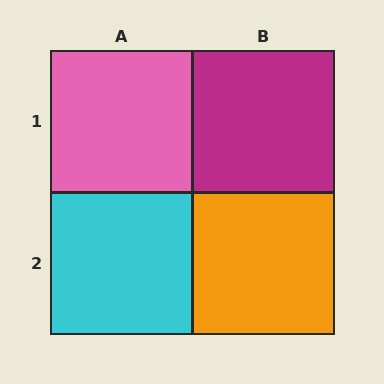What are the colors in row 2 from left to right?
Cyan, orange.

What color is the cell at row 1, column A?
Pink.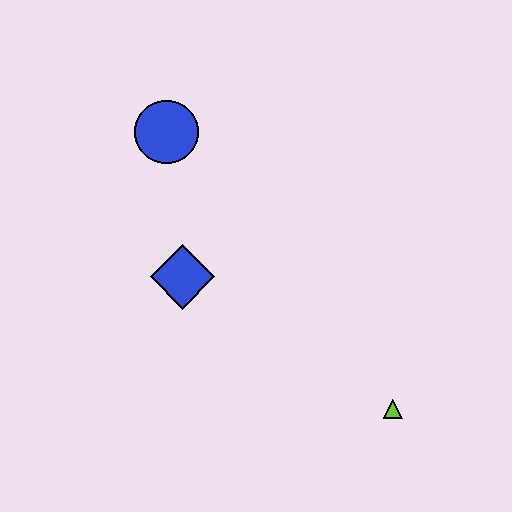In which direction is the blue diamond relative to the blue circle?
The blue diamond is below the blue circle.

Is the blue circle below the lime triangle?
No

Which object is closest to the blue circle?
The blue diamond is closest to the blue circle.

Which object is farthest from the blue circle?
The lime triangle is farthest from the blue circle.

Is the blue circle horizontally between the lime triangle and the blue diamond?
No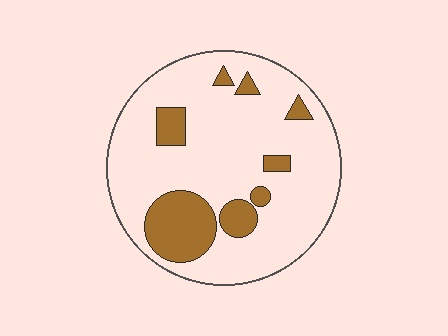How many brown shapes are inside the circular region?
8.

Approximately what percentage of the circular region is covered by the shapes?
Approximately 20%.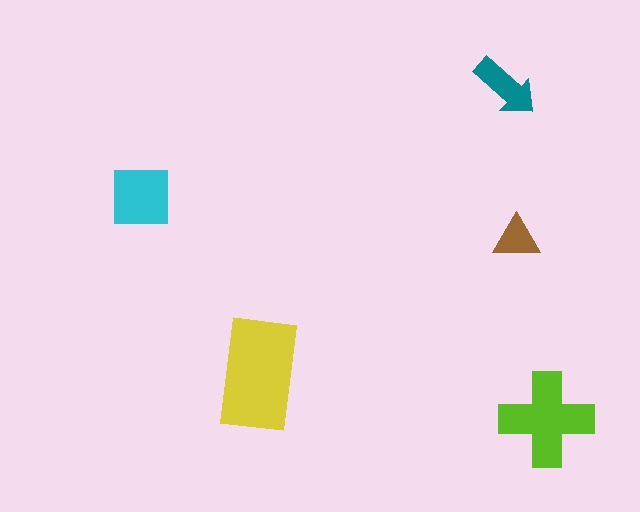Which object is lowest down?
The lime cross is bottommost.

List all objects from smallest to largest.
The brown triangle, the teal arrow, the cyan square, the lime cross, the yellow rectangle.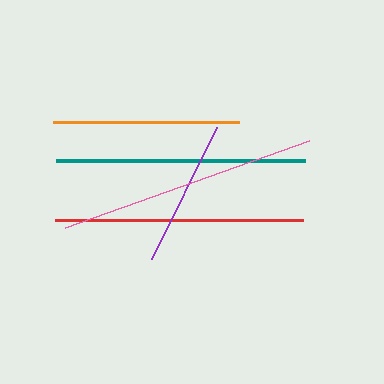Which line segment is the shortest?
The purple line is the shortest at approximately 147 pixels.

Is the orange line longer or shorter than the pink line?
The pink line is longer than the orange line.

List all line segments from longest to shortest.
From longest to shortest: pink, teal, red, orange, purple.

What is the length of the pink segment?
The pink segment is approximately 259 pixels long.